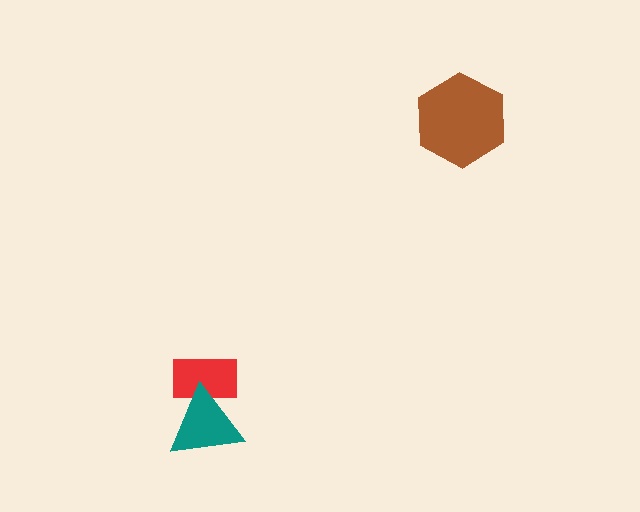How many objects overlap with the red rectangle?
1 object overlaps with the red rectangle.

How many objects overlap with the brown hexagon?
0 objects overlap with the brown hexagon.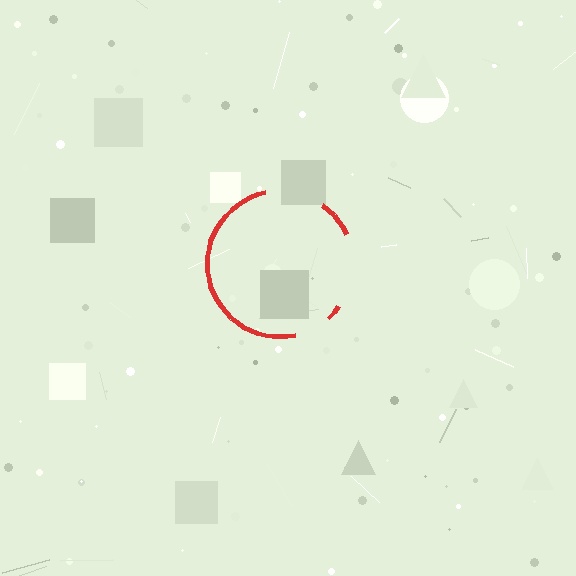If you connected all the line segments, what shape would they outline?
They would outline a circle.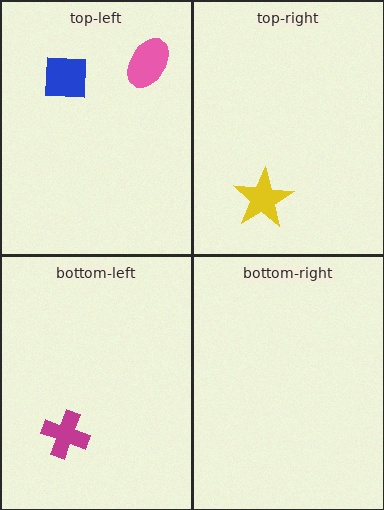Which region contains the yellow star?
The top-right region.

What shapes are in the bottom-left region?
The magenta cross.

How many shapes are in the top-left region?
2.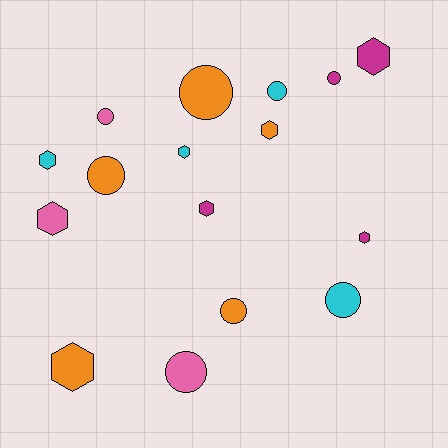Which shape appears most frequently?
Circle, with 8 objects.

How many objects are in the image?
There are 16 objects.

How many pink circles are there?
There are 2 pink circles.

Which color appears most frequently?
Orange, with 5 objects.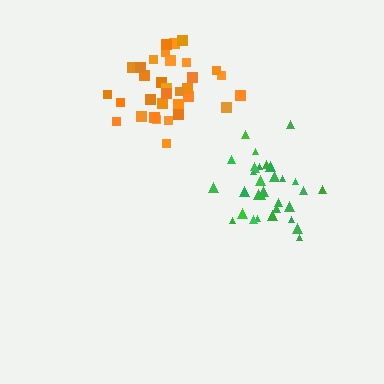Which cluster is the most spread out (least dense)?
Orange.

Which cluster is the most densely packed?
Green.